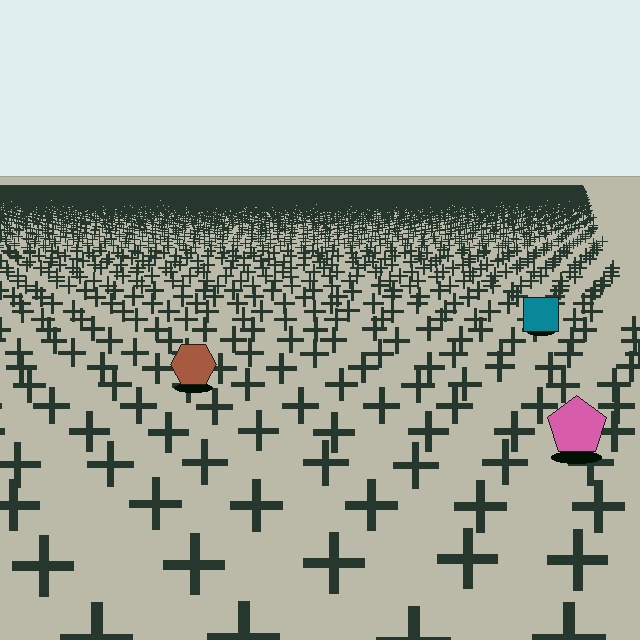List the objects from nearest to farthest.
From nearest to farthest: the pink pentagon, the brown hexagon, the teal square.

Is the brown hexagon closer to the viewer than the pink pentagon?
No. The pink pentagon is closer — you can tell from the texture gradient: the ground texture is coarser near it.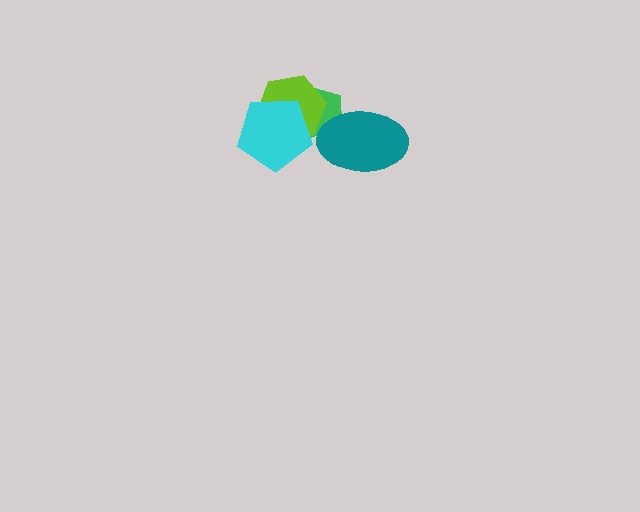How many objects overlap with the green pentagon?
3 objects overlap with the green pentagon.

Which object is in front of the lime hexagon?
The cyan pentagon is in front of the lime hexagon.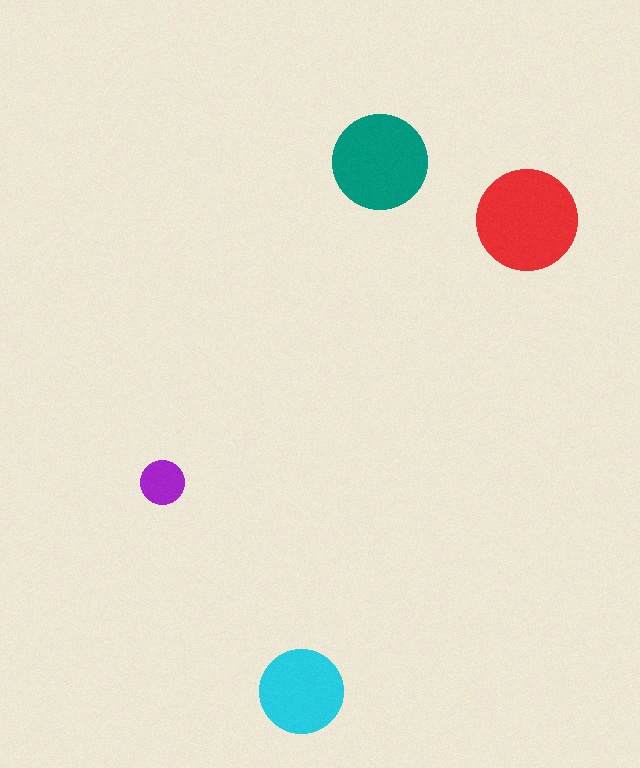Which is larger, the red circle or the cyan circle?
The red one.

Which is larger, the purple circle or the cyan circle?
The cyan one.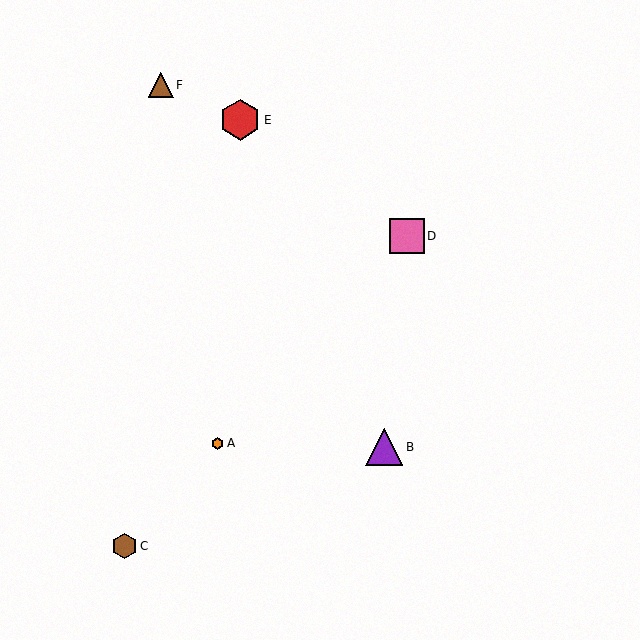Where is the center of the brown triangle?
The center of the brown triangle is at (161, 85).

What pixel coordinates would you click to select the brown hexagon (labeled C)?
Click at (124, 546) to select the brown hexagon C.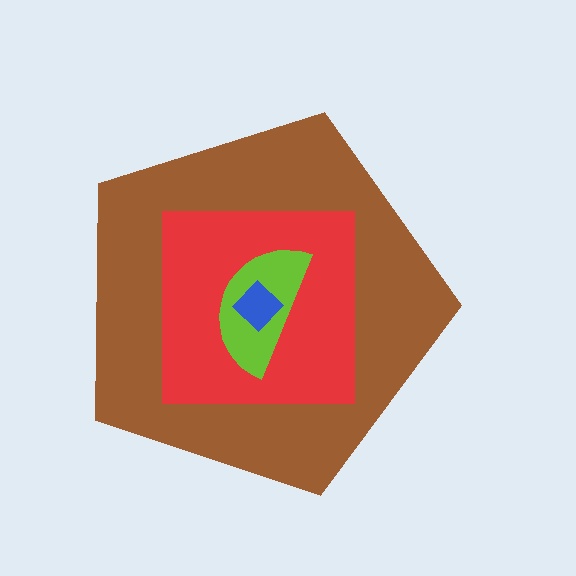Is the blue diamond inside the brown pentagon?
Yes.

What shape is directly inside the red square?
The lime semicircle.